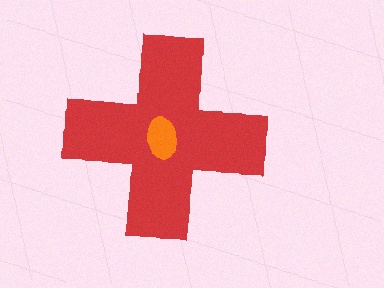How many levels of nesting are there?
2.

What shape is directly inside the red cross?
The orange ellipse.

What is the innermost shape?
The orange ellipse.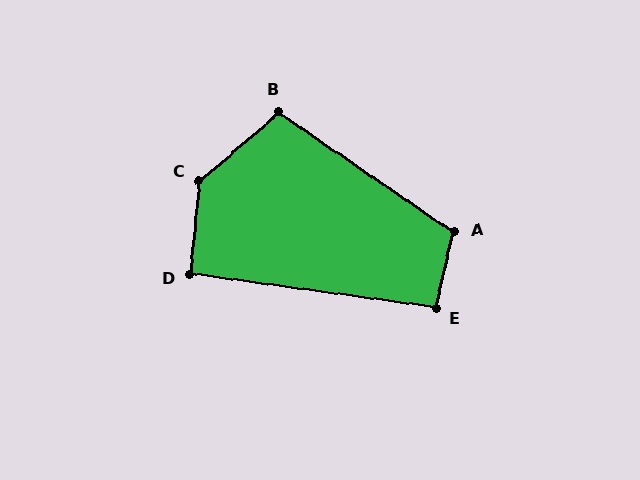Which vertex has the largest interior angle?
C, at approximately 137 degrees.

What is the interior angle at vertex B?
Approximately 105 degrees (obtuse).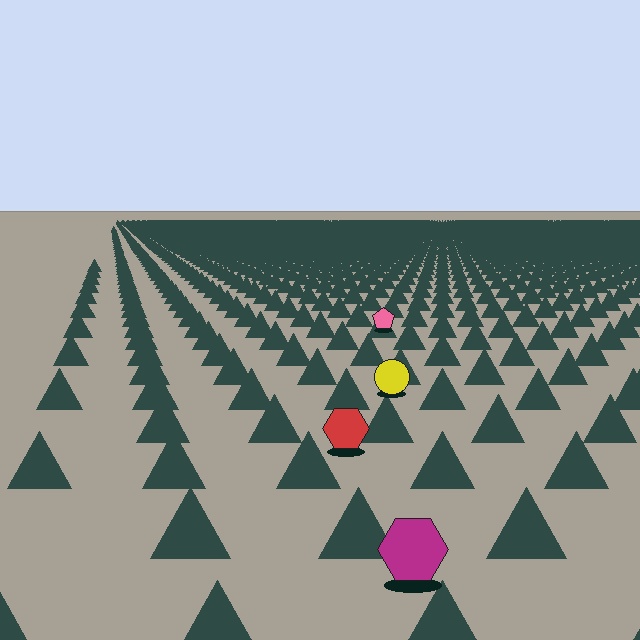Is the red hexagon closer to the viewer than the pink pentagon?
Yes. The red hexagon is closer — you can tell from the texture gradient: the ground texture is coarser near it.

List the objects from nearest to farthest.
From nearest to farthest: the magenta hexagon, the red hexagon, the yellow circle, the pink pentagon.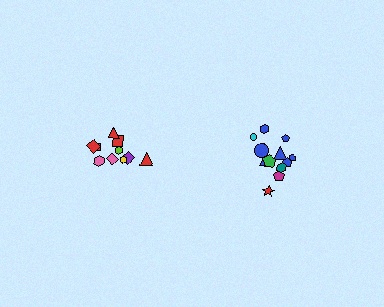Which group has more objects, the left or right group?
The right group.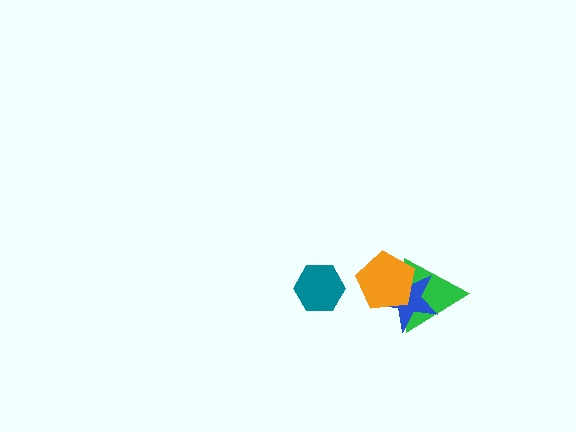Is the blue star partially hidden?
Yes, it is partially covered by another shape.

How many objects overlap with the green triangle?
2 objects overlap with the green triangle.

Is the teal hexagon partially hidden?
No, no other shape covers it.